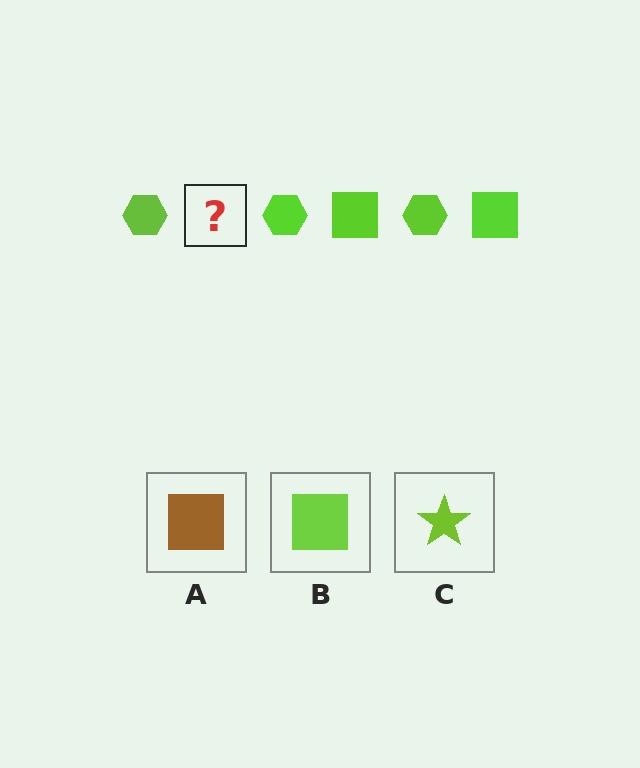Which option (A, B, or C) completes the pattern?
B.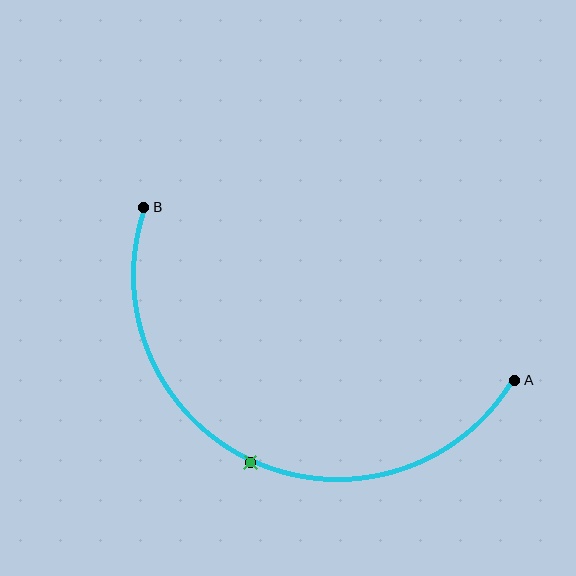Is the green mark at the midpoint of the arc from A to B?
Yes. The green mark lies on the arc at equal arc-length from both A and B — it is the arc midpoint.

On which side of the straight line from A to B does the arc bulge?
The arc bulges below the straight line connecting A and B.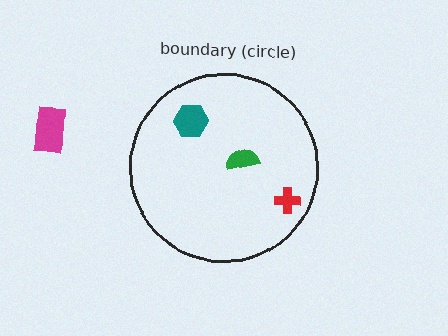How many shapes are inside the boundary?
3 inside, 1 outside.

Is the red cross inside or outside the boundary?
Inside.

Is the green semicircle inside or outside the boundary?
Inside.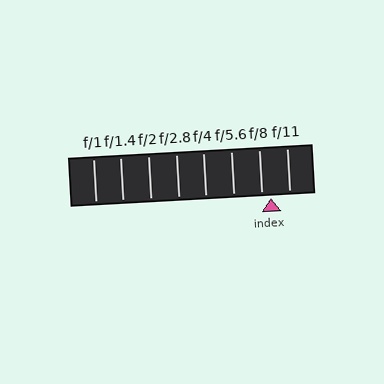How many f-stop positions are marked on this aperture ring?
There are 8 f-stop positions marked.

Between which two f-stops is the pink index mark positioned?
The index mark is between f/8 and f/11.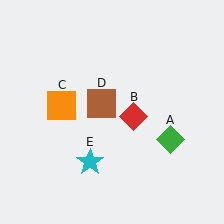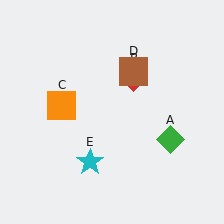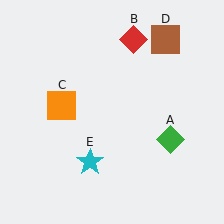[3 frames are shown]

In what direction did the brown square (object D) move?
The brown square (object D) moved up and to the right.